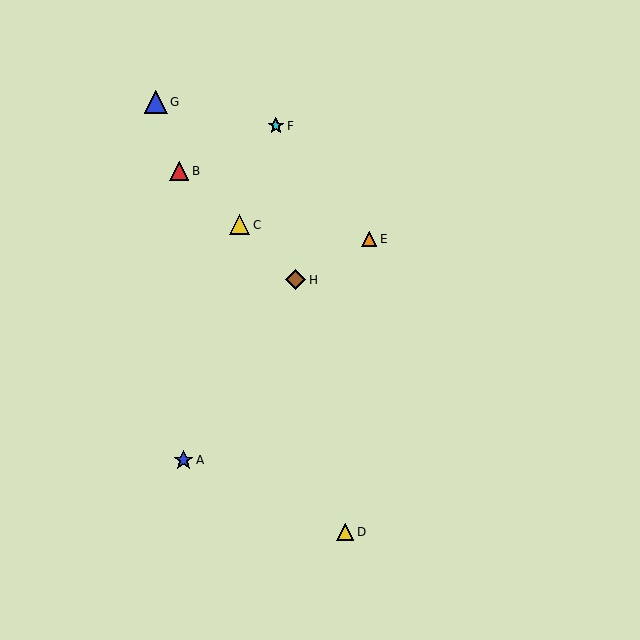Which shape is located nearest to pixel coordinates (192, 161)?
The red triangle (labeled B) at (179, 171) is nearest to that location.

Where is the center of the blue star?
The center of the blue star is at (184, 460).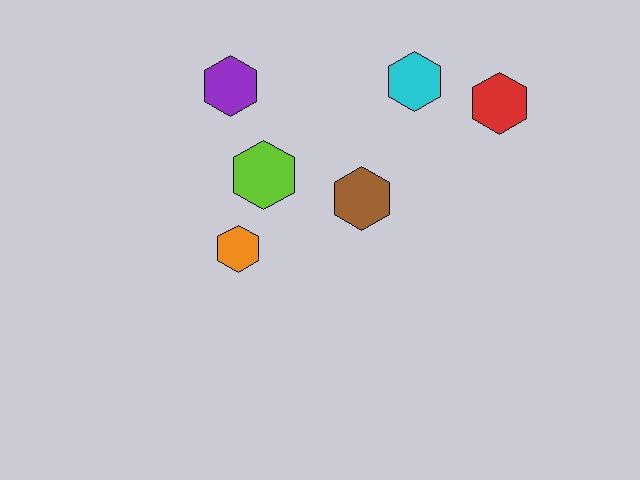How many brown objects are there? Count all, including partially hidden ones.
There is 1 brown object.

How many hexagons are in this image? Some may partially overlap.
There are 6 hexagons.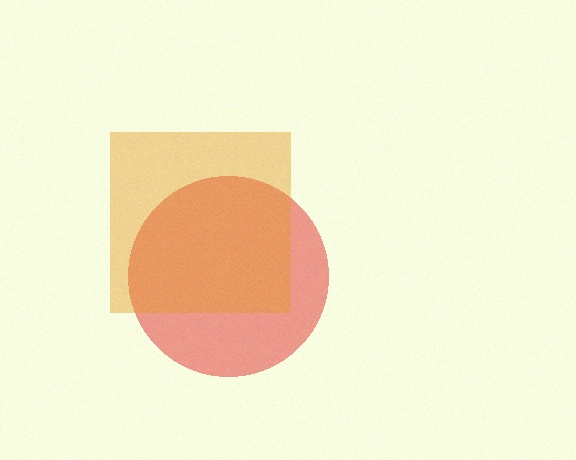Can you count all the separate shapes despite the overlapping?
Yes, there are 2 separate shapes.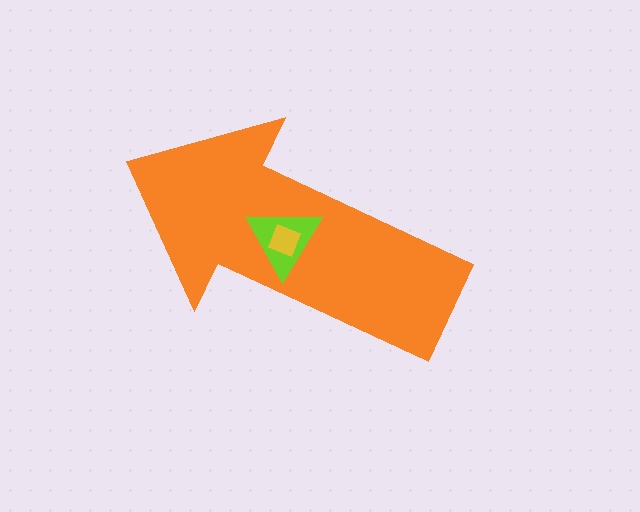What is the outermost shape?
The orange arrow.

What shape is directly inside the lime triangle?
The yellow square.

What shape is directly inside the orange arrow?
The lime triangle.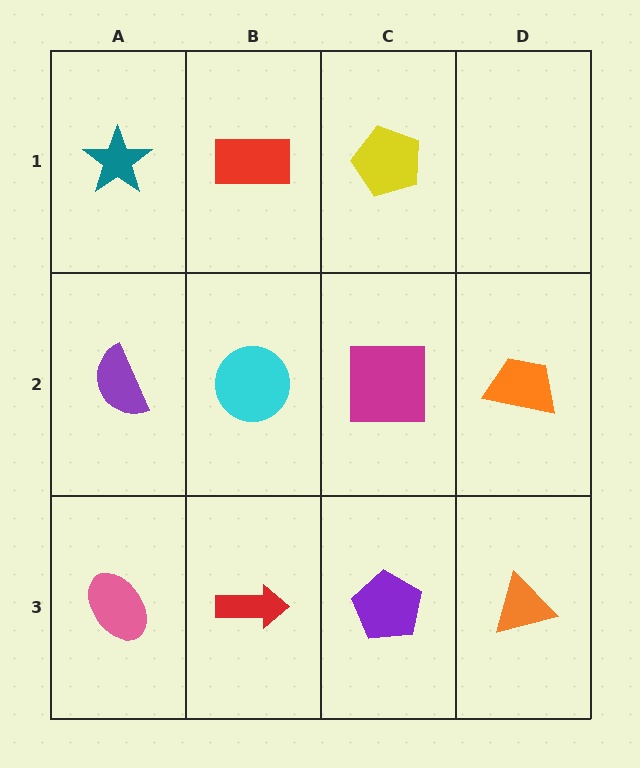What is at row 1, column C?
A yellow pentagon.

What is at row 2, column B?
A cyan circle.